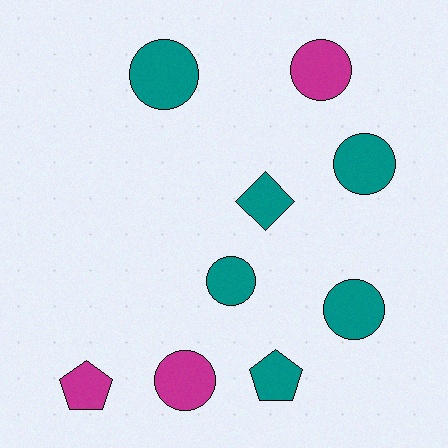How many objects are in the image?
There are 9 objects.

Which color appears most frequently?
Teal, with 6 objects.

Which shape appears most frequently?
Circle, with 6 objects.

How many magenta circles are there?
There are 2 magenta circles.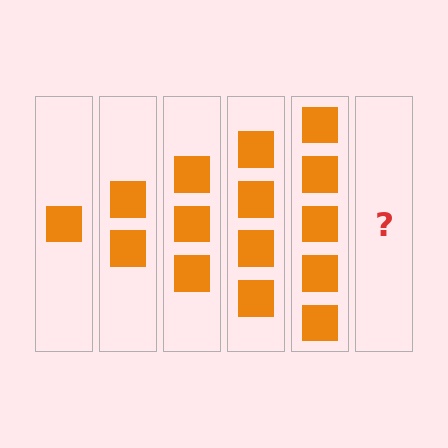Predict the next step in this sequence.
The next step is 6 squares.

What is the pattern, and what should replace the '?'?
The pattern is that each step adds one more square. The '?' should be 6 squares.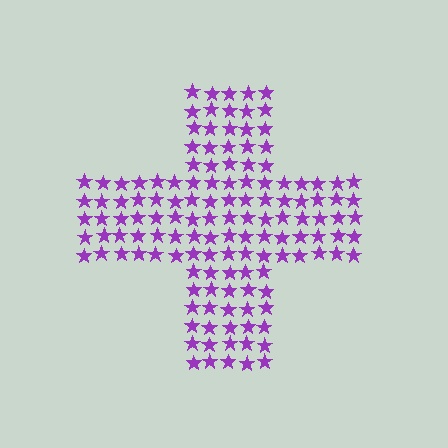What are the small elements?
The small elements are stars.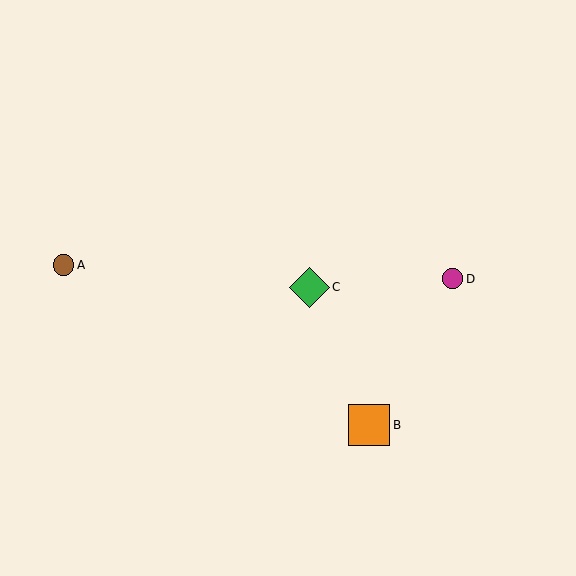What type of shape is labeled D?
Shape D is a magenta circle.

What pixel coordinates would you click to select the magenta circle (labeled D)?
Click at (453, 279) to select the magenta circle D.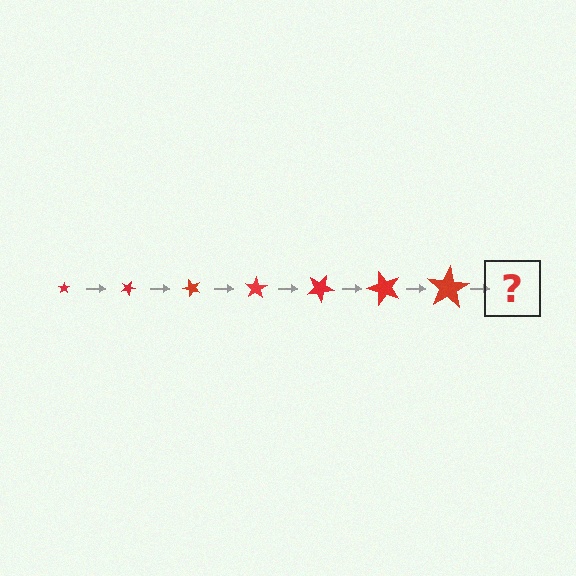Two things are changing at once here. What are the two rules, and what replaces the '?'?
The two rules are that the star grows larger each step and it rotates 25 degrees each step. The '?' should be a star, larger than the previous one and rotated 175 degrees from the start.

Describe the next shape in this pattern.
It should be a star, larger than the previous one and rotated 175 degrees from the start.